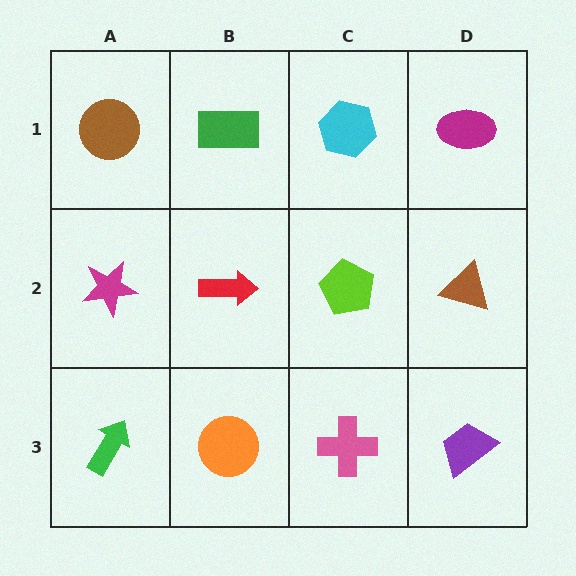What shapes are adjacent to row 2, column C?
A cyan hexagon (row 1, column C), a pink cross (row 3, column C), a red arrow (row 2, column B), a brown triangle (row 2, column D).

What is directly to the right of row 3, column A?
An orange circle.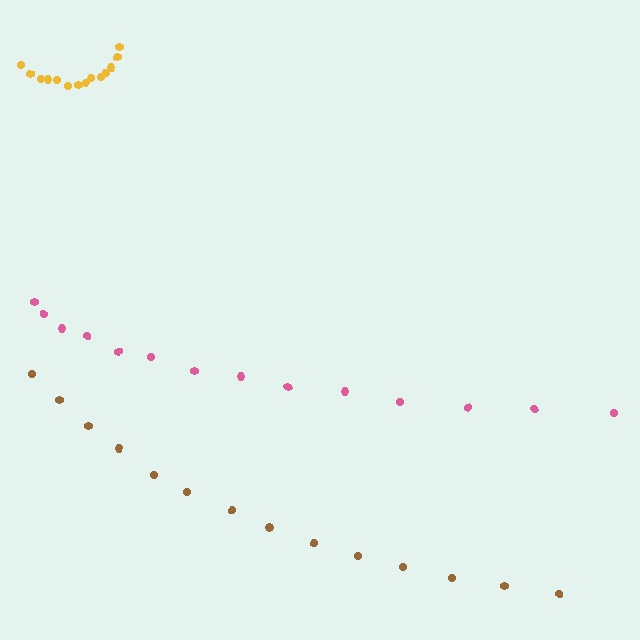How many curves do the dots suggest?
There are 3 distinct paths.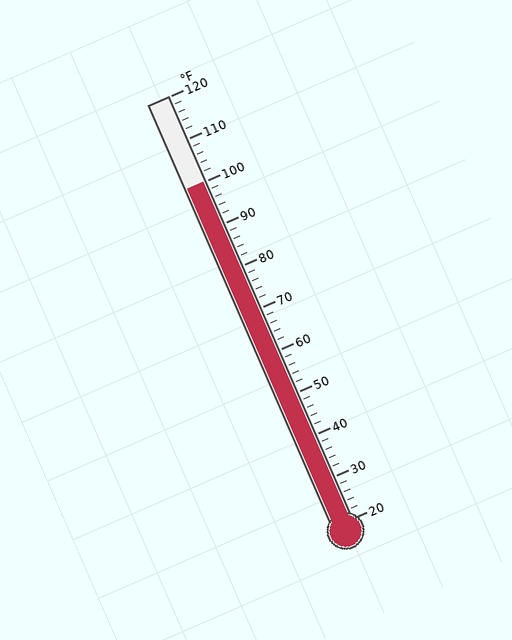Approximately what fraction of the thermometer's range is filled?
The thermometer is filled to approximately 80% of its range.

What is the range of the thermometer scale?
The thermometer scale ranges from 20°F to 120°F.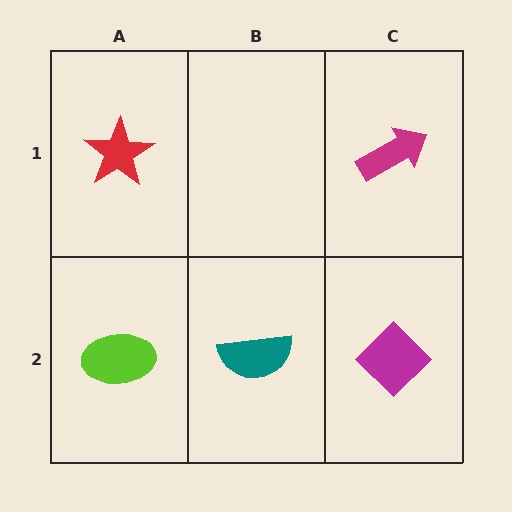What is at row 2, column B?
A teal semicircle.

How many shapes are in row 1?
2 shapes.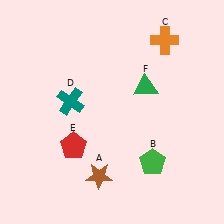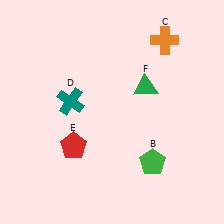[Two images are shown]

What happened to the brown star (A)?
The brown star (A) was removed in Image 2. It was in the bottom-left area of Image 1.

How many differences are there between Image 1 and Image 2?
There is 1 difference between the two images.